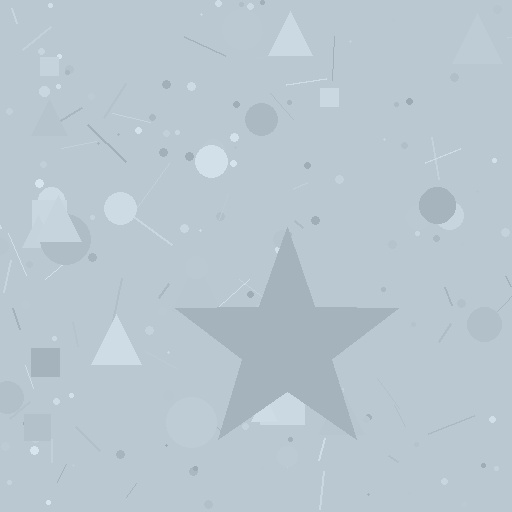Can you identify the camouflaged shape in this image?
The camouflaged shape is a star.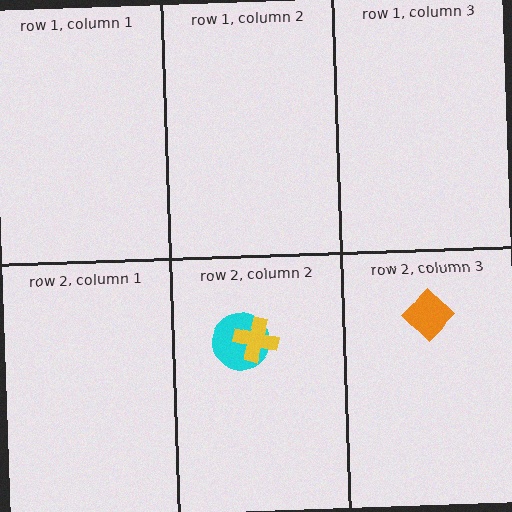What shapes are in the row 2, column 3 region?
The orange diamond.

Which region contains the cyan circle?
The row 2, column 2 region.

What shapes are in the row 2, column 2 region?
The cyan circle, the yellow cross.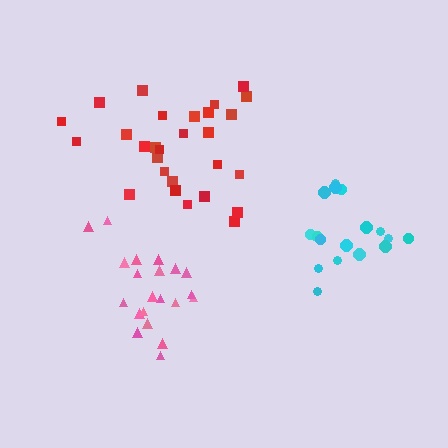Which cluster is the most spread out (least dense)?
Red.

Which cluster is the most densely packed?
Pink.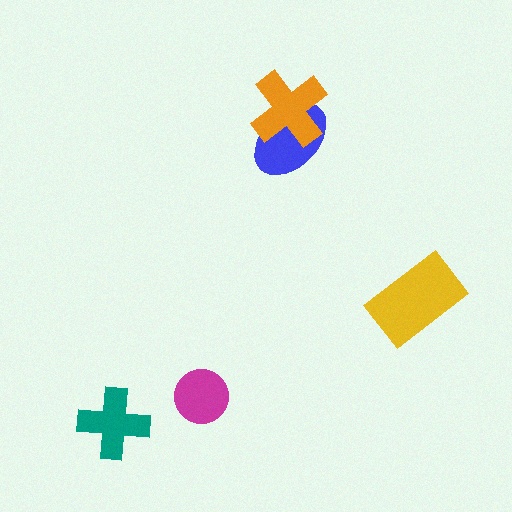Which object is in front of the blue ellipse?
The orange cross is in front of the blue ellipse.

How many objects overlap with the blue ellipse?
1 object overlaps with the blue ellipse.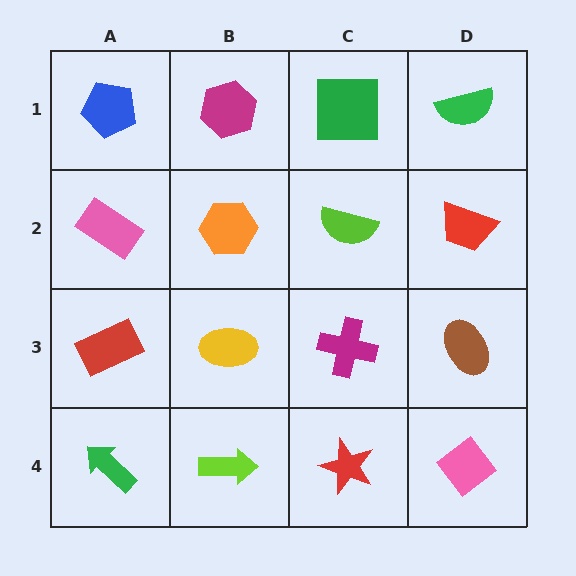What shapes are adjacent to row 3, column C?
A lime semicircle (row 2, column C), a red star (row 4, column C), a yellow ellipse (row 3, column B), a brown ellipse (row 3, column D).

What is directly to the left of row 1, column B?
A blue pentagon.